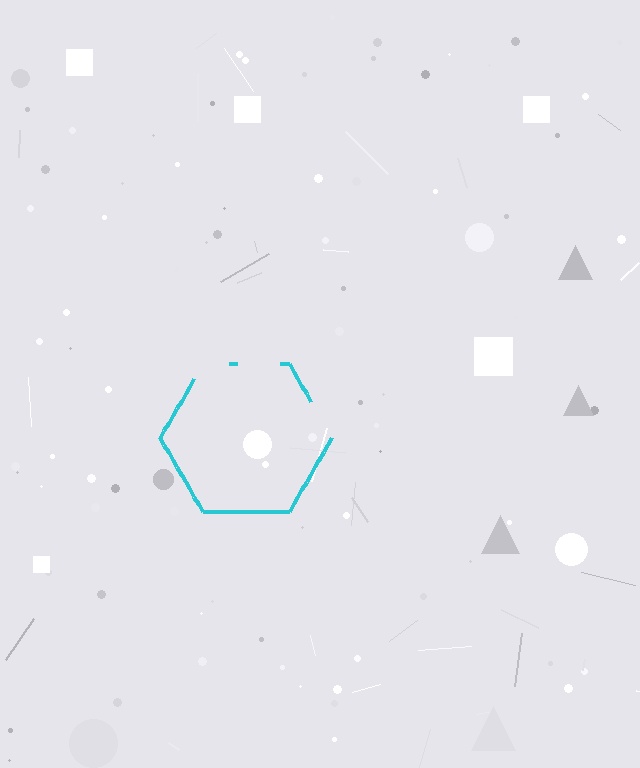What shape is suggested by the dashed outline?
The dashed outline suggests a hexagon.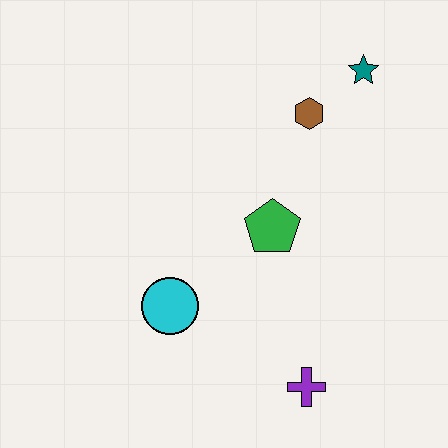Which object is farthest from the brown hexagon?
The purple cross is farthest from the brown hexagon.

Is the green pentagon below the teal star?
Yes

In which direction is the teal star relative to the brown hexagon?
The teal star is to the right of the brown hexagon.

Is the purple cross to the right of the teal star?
No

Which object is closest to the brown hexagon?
The teal star is closest to the brown hexagon.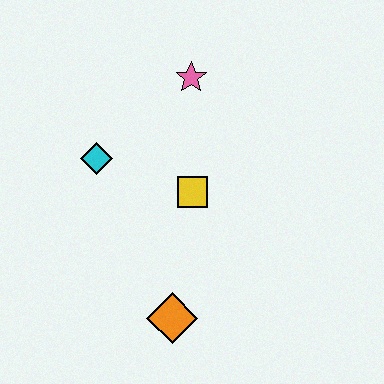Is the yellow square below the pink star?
Yes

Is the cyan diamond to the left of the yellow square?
Yes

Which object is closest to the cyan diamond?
The yellow square is closest to the cyan diamond.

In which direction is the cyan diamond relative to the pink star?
The cyan diamond is to the left of the pink star.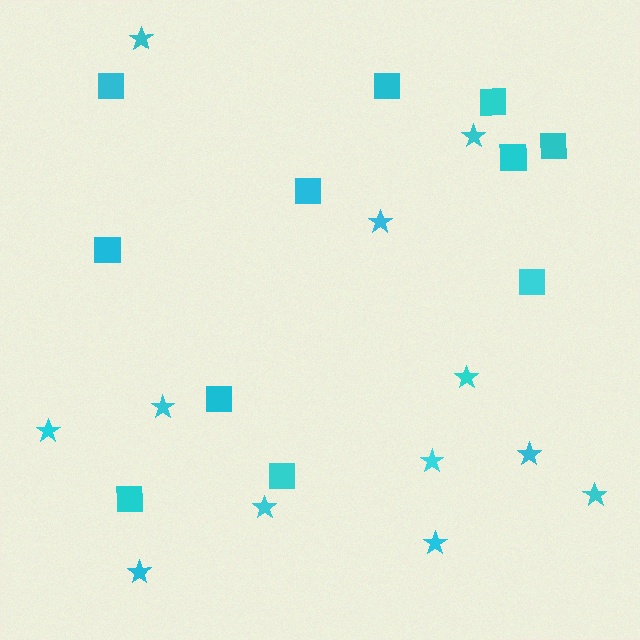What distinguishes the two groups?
There are 2 groups: one group of squares (11) and one group of stars (12).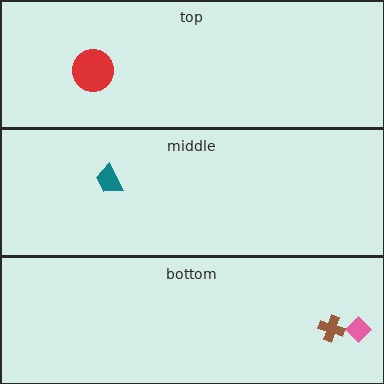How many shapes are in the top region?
1.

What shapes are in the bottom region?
The pink diamond, the brown cross.